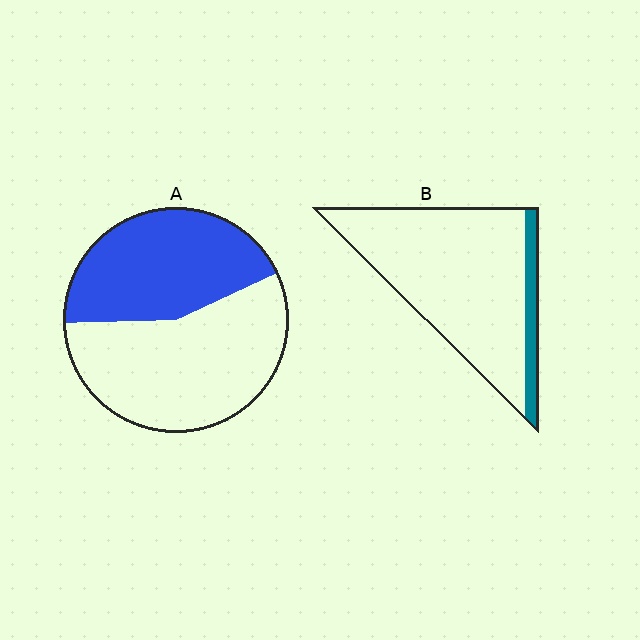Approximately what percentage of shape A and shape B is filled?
A is approximately 45% and B is approximately 10%.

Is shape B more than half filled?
No.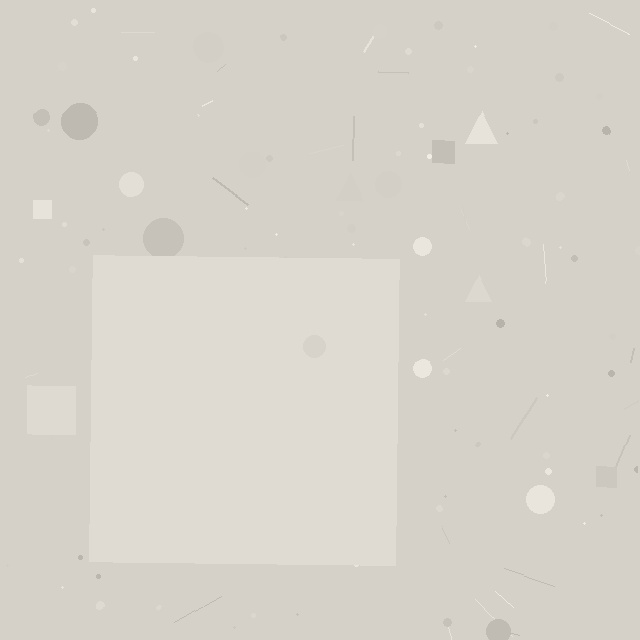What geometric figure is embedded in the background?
A square is embedded in the background.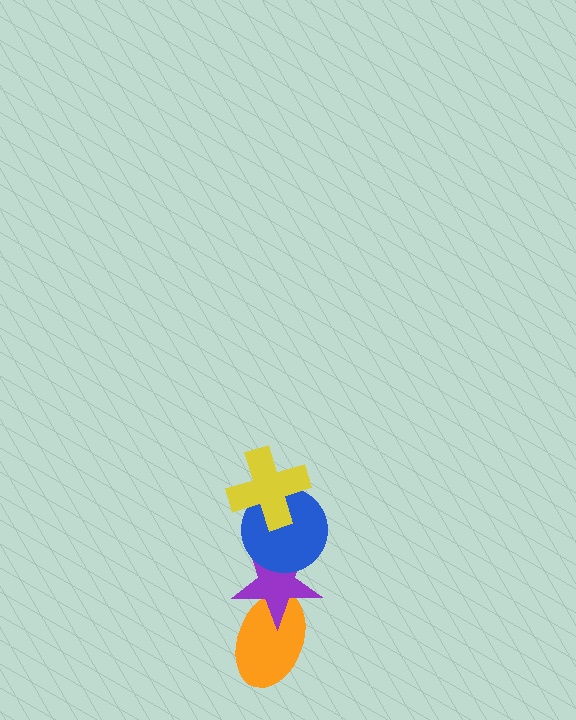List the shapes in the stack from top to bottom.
From top to bottom: the yellow cross, the blue circle, the purple star, the orange ellipse.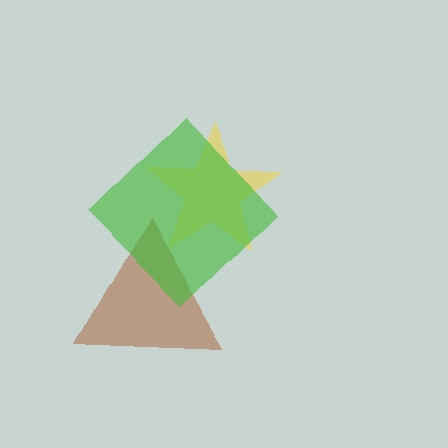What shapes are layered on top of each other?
The layered shapes are: a brown triangle, a yellow star, a green diamond.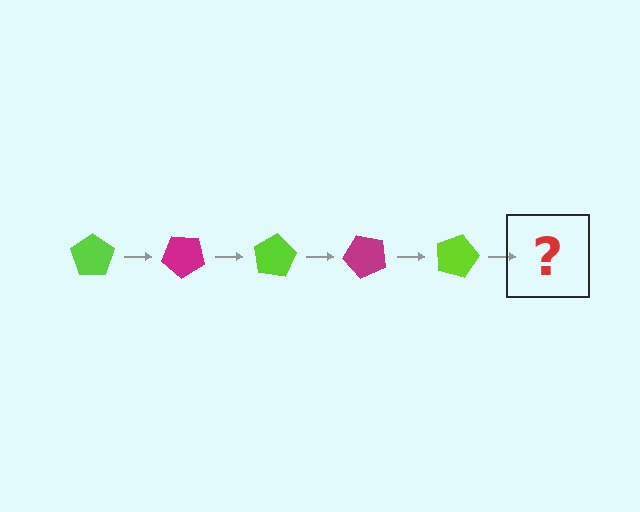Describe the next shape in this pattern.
It should be a magenta pentagon, rotated 200 degrees from the start.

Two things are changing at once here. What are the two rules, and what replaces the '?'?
The two rules are that it rotates 40 degrees each step and the color cycles through lime and magenta. The '?' should be a magenta pentagon, rotated 200 degrees from the start.